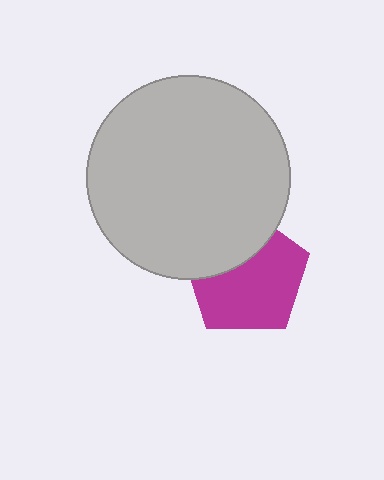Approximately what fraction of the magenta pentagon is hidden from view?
Roughly 34% of the magenta pentagon is hidden behind the light gray circle.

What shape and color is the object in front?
The object in front is a light gray circle.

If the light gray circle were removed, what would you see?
You would see the complete magenta pentagon.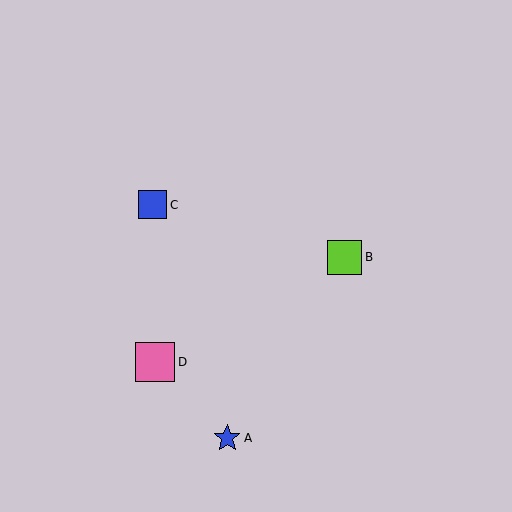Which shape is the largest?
The pink square (labeled D) is the largest.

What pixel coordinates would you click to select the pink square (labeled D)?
Click at (155, 362) to select the pink square D.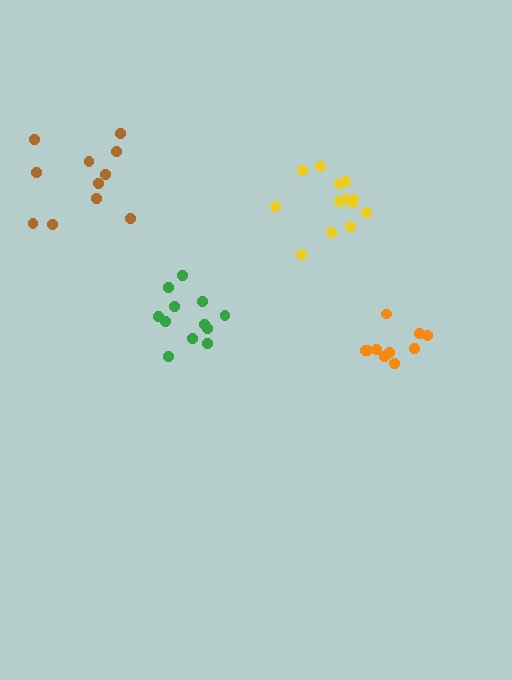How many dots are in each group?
Group 1: 13 dots, Group 2: 12 dots, Group 3: 11 dots, Group 4: 10 dots (46 total).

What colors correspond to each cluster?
The clusters are colored: yellow, green, brown, orange.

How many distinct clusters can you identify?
There are 4 distinct clusters.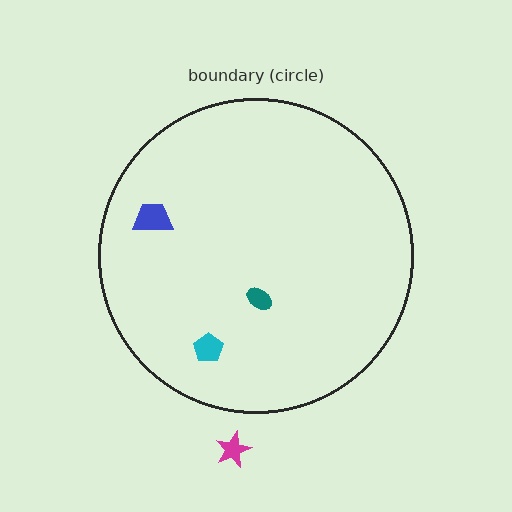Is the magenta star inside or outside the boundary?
Outside.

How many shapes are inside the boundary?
3 inside, 1 outside.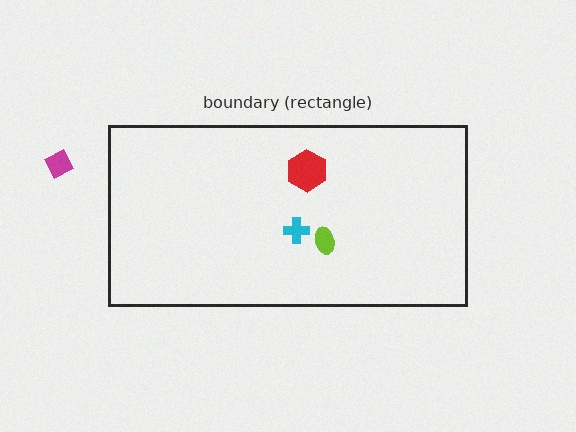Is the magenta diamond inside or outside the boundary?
Outside.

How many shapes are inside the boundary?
3 inside, 1 outside.